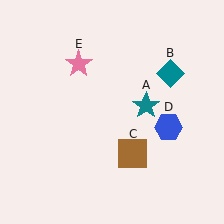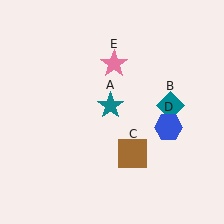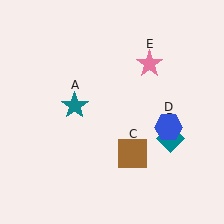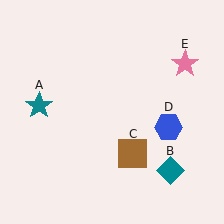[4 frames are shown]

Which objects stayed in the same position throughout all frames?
Brown square (object C) and blue hexagon (object D) remained stationary.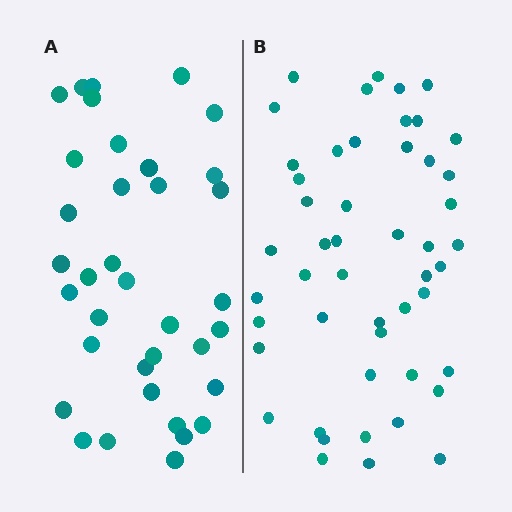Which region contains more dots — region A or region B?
Region B (the right region) has more dots.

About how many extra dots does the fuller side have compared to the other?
Region B has approximately 15 more dots than region A.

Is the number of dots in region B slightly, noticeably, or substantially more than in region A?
Region B has noticeably more, but not dramatically so. The ratio is roughly 1.4 to 1.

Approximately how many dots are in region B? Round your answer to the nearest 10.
About 50 dots. (The exact count is 49, which rounds to 50.)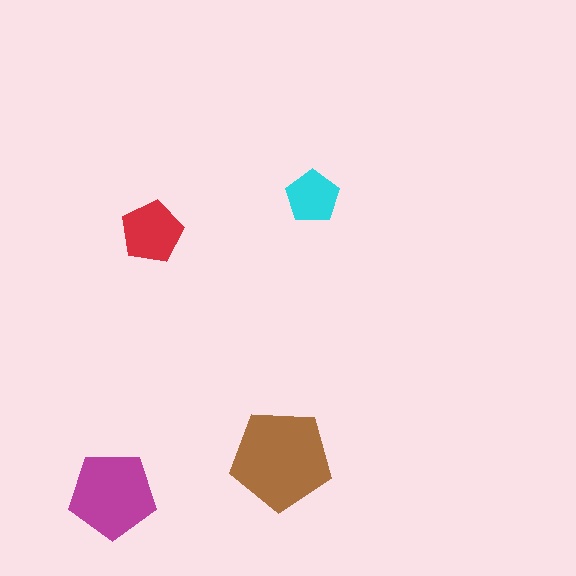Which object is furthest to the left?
The magenta pentagon is leftmost.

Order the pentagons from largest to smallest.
the brown one, the magenta one, the red one, the cyan one.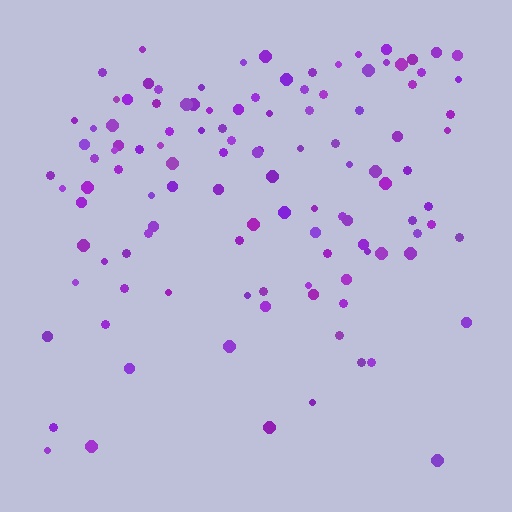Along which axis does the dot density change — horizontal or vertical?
Vertical.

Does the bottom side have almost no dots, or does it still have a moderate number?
Still a moderate number, just noticeably fewer than the top.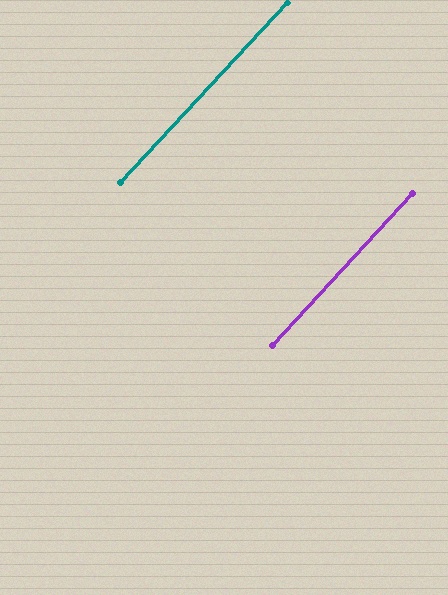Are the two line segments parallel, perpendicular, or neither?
Parallel — their directions differ by only 0.2°.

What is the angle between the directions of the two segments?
Approximately 0 degrees.